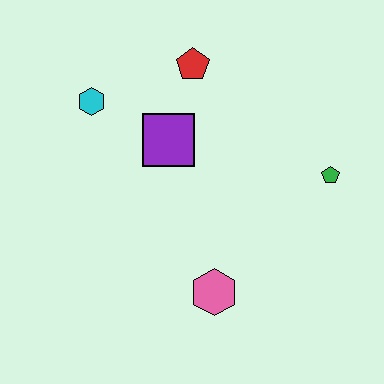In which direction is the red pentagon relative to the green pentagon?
The red pentagon is to the left of the green pentagon.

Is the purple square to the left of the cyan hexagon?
No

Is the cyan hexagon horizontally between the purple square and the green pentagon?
No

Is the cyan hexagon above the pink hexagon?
Yes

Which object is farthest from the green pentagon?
The cyan hexagon is farthest from the green pentagon.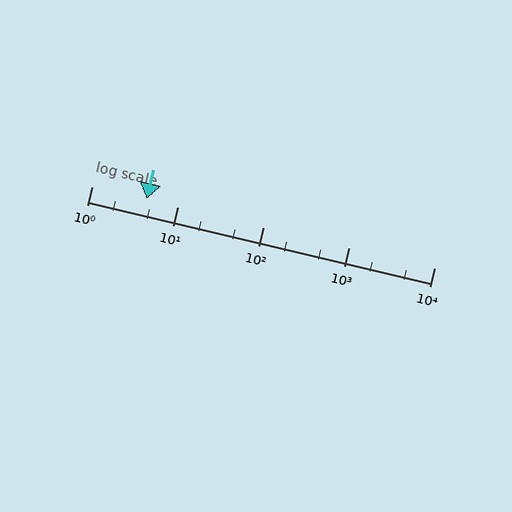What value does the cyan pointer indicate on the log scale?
The pointer indicates approximately 4.4.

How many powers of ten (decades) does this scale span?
The scale spans 4 decades, from 1 to 10000.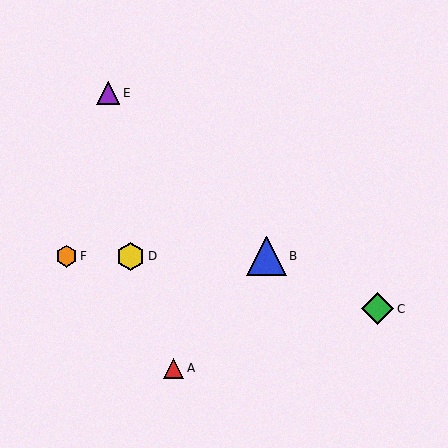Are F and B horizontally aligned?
Yes, both are at y≈256.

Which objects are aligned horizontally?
Objects B, D, F are aligned horizontally.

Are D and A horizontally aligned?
No, D is at y≈256 and A is at y≈368.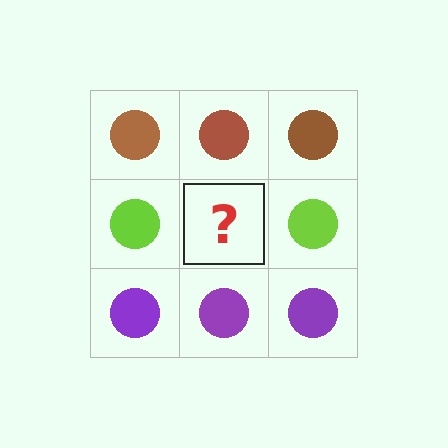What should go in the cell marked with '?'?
The missing cell should contain a lime circle.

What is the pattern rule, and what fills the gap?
The rule is that each row has a consistent color. The gap should be filled with a lime circle.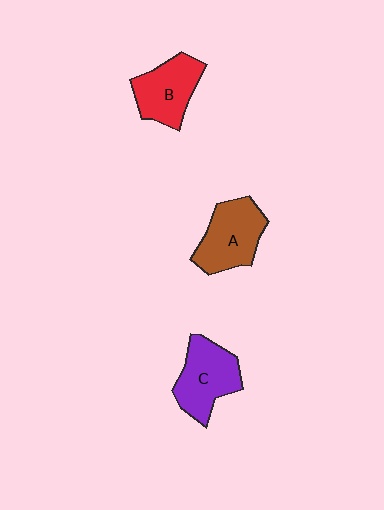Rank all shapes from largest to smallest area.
From largest to smallest: A (brown), C (purple), B (red).